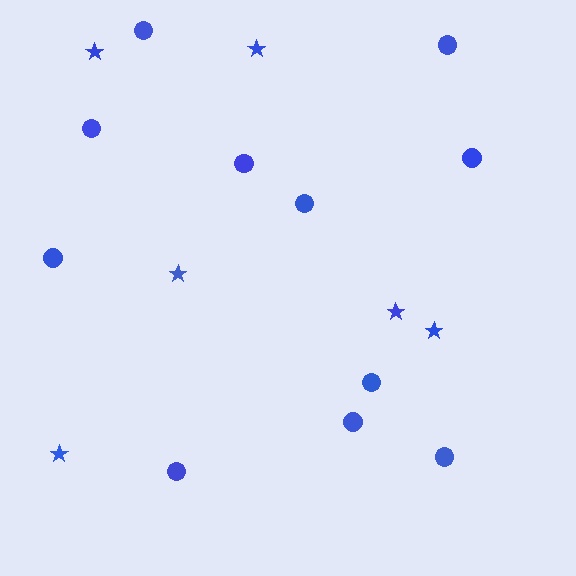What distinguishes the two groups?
There are 2 groups: one group of stars (6) and one group of circles (11).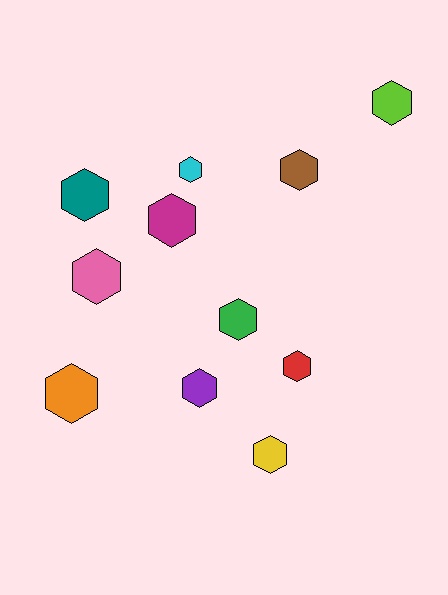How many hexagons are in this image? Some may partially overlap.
There are 11 hexagons.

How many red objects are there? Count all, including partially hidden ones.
There is 1 red object.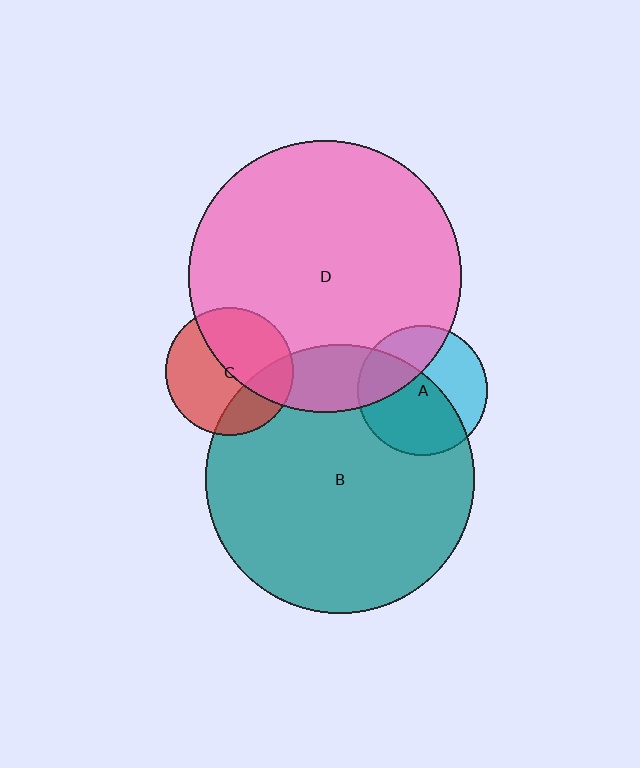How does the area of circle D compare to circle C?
Approximately 4.5 times.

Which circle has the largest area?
Circle D (pink).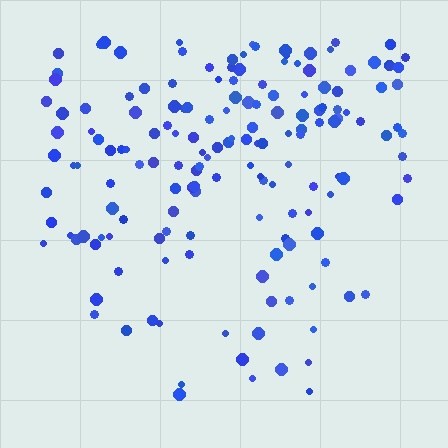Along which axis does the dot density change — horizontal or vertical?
Vertical.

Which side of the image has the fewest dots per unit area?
The bottom.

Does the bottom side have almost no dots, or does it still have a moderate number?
Still a moderate number, just noticeably fewer than the top.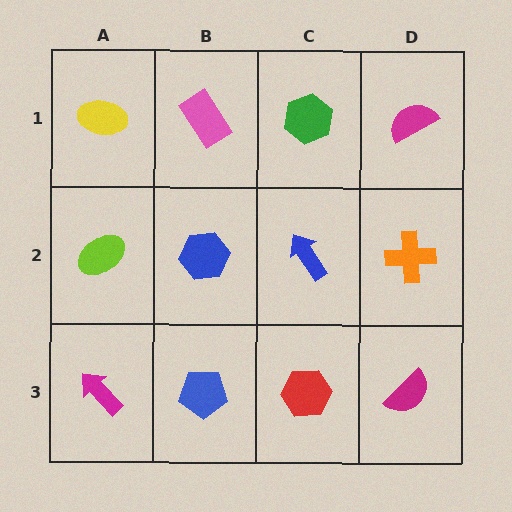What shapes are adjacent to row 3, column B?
A blue hexagon (row 2, column B), a magenta arrow (row 3, column A), a red hexagon (row 3, column C).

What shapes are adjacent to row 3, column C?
A blue arrow (row 2, column C), a blue pentagon (row 3, column B), a magenta semicircle (row 3, column D).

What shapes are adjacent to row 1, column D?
An orange cross (row 2, column D), a green hexagon (row 1, column C).